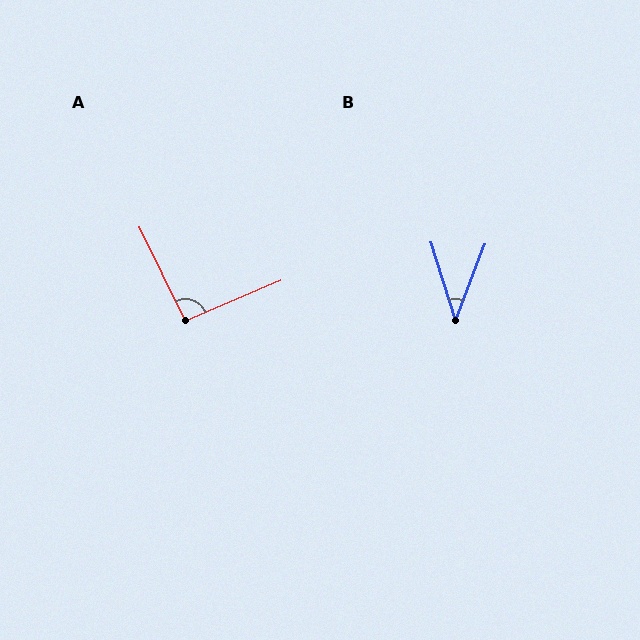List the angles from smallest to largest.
B (38°), A (93°).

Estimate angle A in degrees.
Approximately 93 degrees.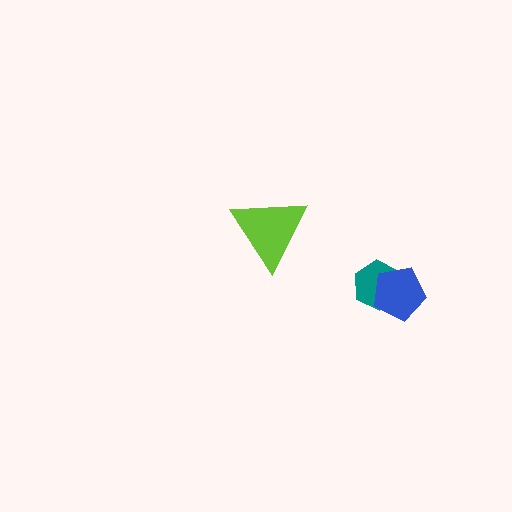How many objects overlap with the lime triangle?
0 objects overlap with the lime triangle.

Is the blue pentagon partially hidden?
No, no other shape covers it.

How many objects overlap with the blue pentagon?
1 object overlaps with the blue pentagon.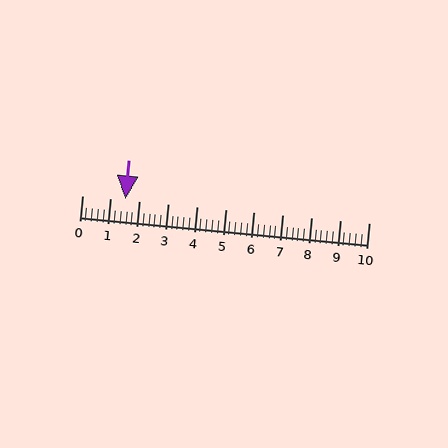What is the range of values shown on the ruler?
The ruler shows values from 0 to 10.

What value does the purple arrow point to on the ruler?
The purple arrow points to approximately 1.5.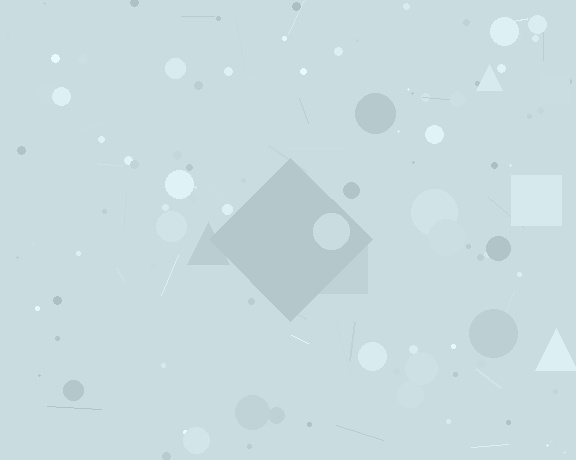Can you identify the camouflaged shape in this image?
The camouflaged shape is a diamond.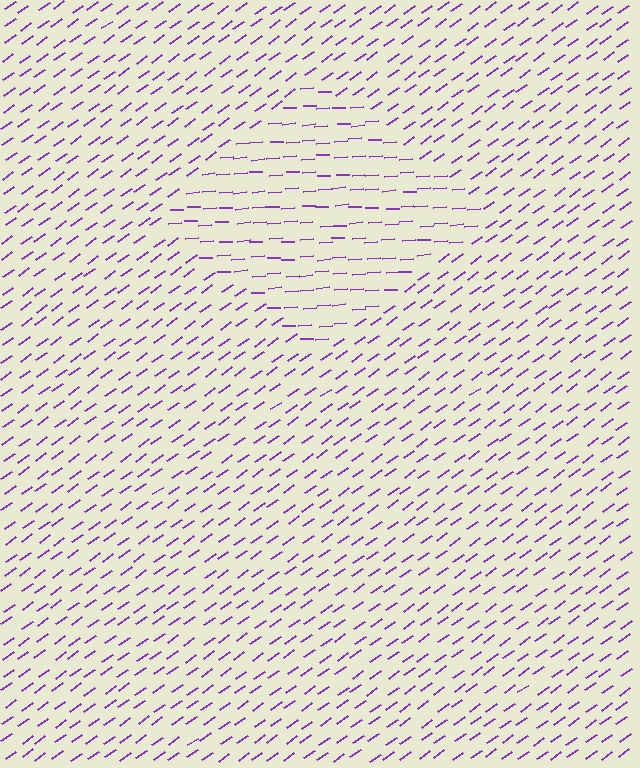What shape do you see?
I see a diamond.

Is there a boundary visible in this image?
Yes, there is a texture boundary formed by a change in line orientation.